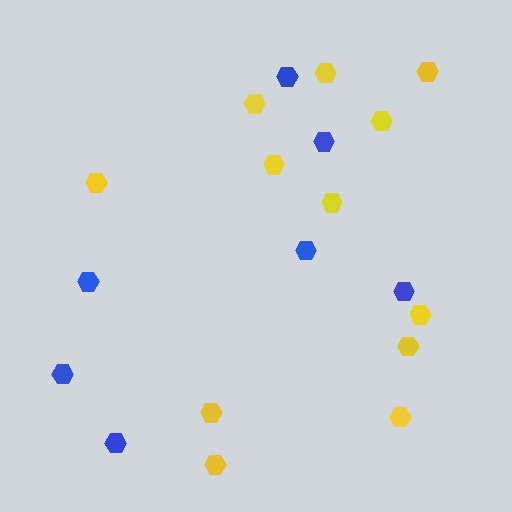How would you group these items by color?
There are 2 groups: one group of yellow hexagons (12) and one group of blue hexagons (7).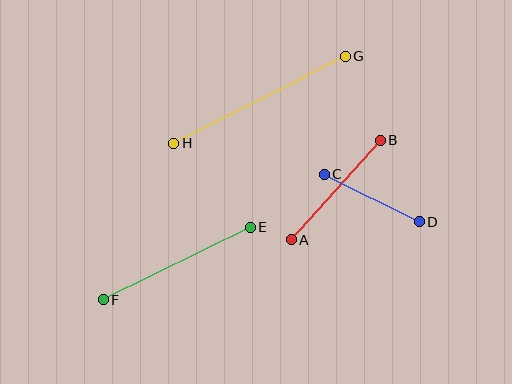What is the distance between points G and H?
The distance is approximately 192 pixels.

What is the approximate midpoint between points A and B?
The midpoint is at approximately (336, 190) pixels.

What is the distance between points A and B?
The distance is approximately 133 pixels.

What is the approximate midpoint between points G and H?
The midpoint is at approximately (260, 100) pixels.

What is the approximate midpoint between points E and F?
The midpoint is at approximately (177, 263) pixels.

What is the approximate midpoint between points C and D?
The midpoint is at approximately (372, 198) pixels.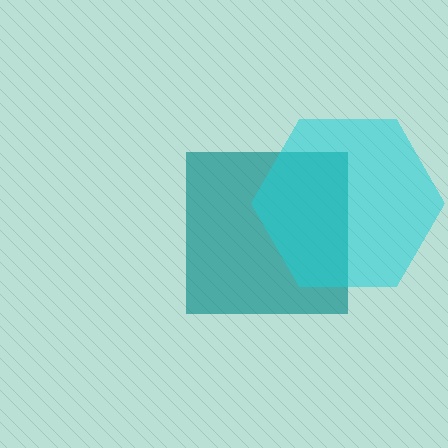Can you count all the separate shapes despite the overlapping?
Yes, there are 2 separate shapes.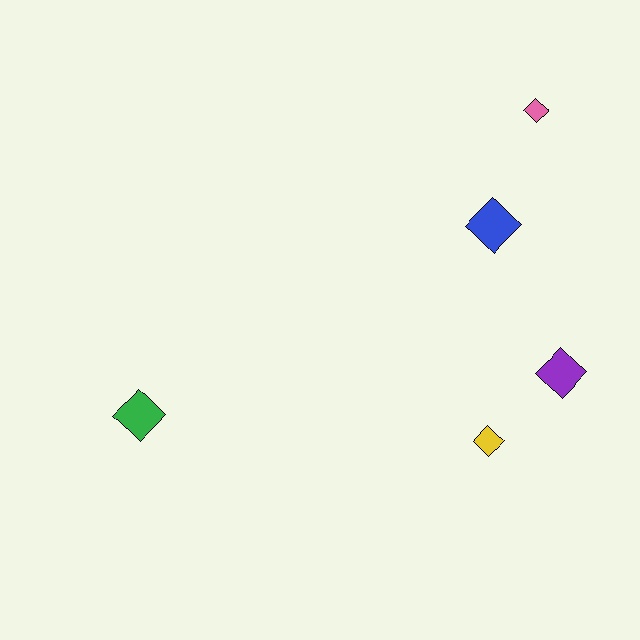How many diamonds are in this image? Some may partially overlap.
There are 5 diamonds.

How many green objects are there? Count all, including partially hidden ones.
There is 1 green object.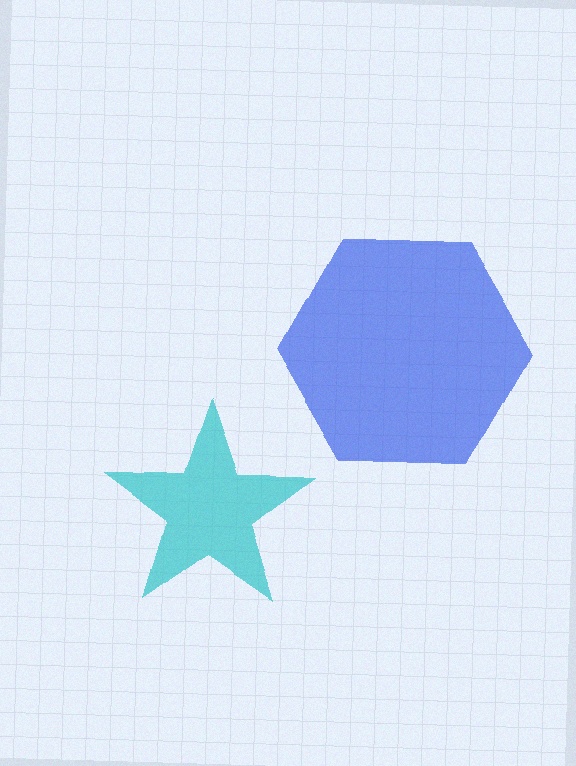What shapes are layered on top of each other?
The layered shapes are: a blue hexagon, a cyan star.